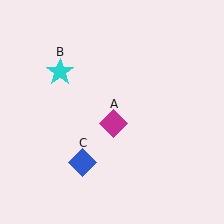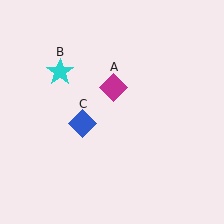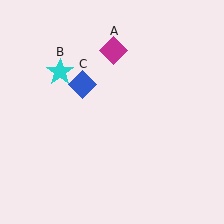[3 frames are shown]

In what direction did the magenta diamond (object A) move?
The magenta diamond (object A) moved up.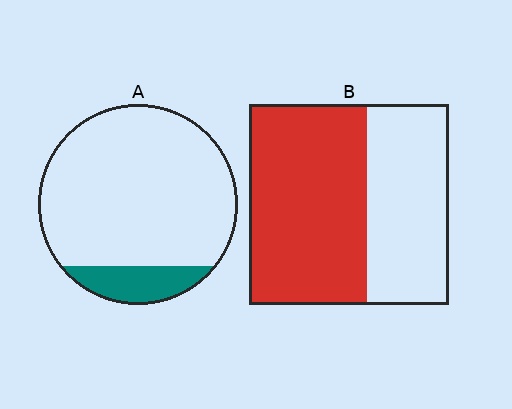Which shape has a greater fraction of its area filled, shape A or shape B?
Shape B.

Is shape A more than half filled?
No.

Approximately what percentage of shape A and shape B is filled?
A is approximately 15% and B is approximately 60%.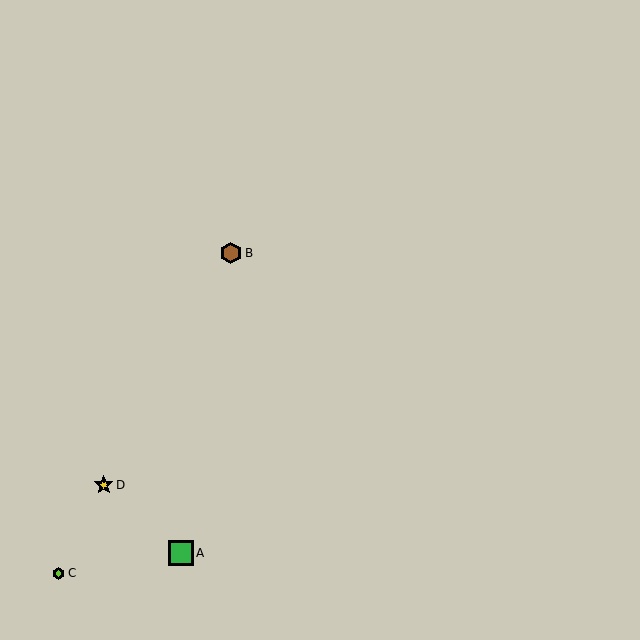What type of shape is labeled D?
Shape D is a yellow star.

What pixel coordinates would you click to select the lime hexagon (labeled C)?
Click at (59, 573) to select the lime hexagon C.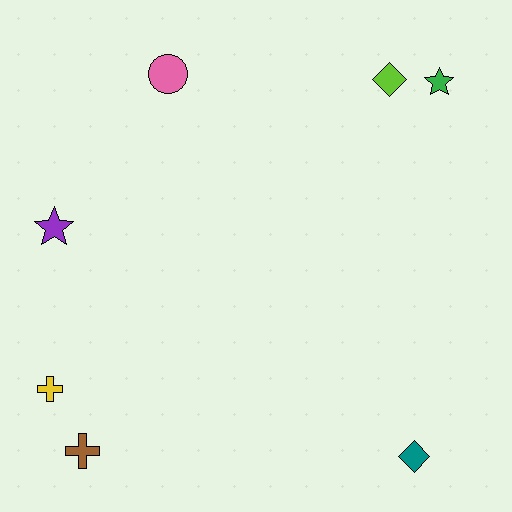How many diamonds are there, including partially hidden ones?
There are 2 diamonds.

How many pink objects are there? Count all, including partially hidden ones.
There is 1 pink object.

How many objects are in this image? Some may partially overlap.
There are 7 objects.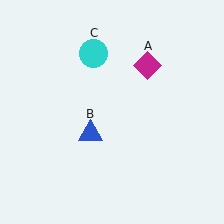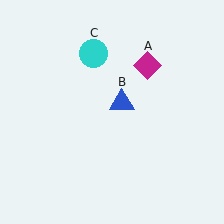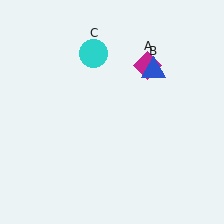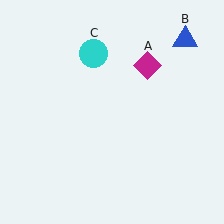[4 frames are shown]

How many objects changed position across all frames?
1 object changed position: blue triangle (object B).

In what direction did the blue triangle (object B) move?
The blue triangle (object B) moved up and to the right.